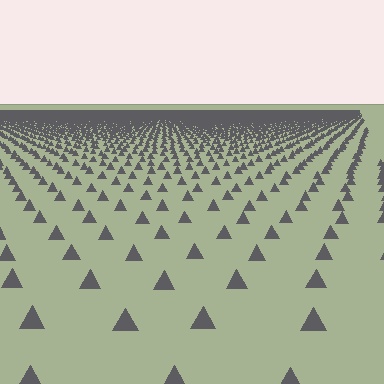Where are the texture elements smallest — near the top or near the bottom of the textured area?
Near the top.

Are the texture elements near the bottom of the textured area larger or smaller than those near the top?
Larger. Near the bottom, elements are closer to the viewer and appear at a bigger on-screen size.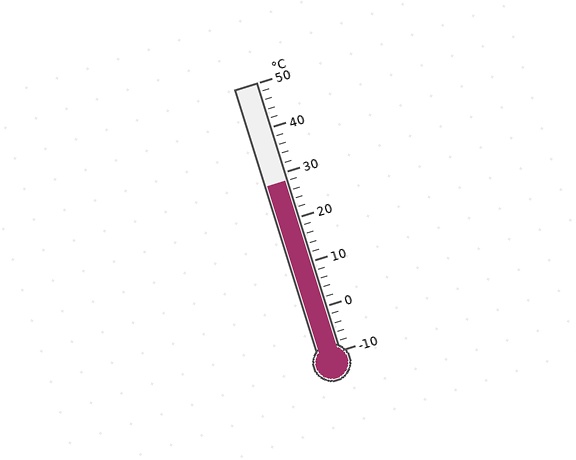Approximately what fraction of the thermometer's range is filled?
The thermometer is filled to approximately 65% of its range.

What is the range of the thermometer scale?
The thermometer scale ranges from -10°C to 50°C.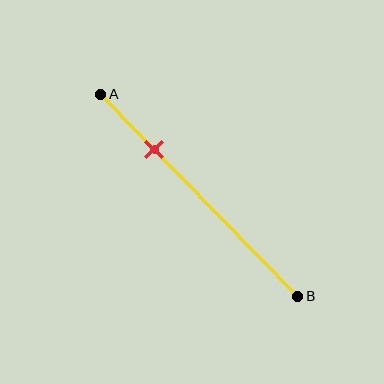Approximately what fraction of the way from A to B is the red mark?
The red mark is approximately 25% of the way from A to B.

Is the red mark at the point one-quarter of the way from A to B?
Yes, the mark is approximately at the one-quarter point.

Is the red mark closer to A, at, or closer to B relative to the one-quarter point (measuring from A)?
The red mark is approximately at the one-quarter point of segment AB.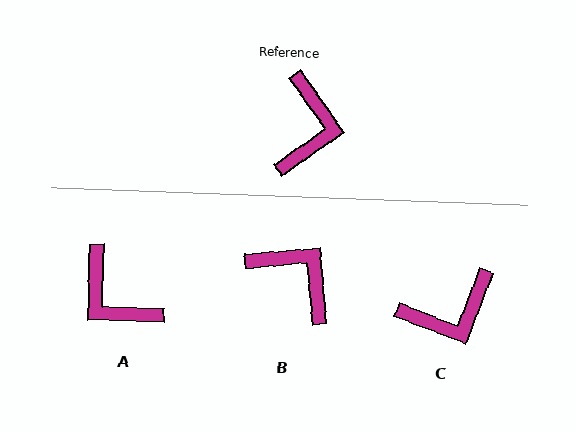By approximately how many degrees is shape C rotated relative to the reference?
Approximately 56 degrees clockwise.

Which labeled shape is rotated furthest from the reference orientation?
A, about 126 degrees away.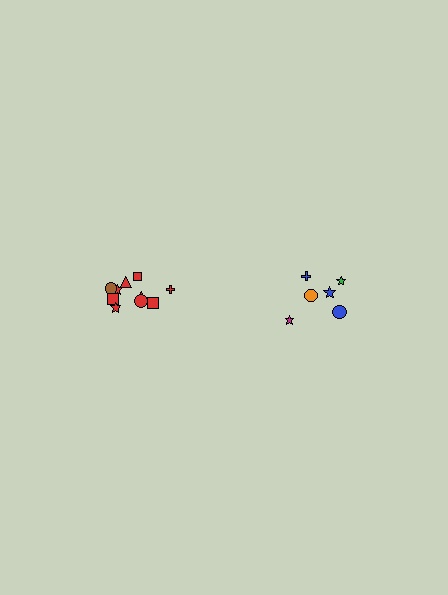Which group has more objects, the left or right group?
The left group.